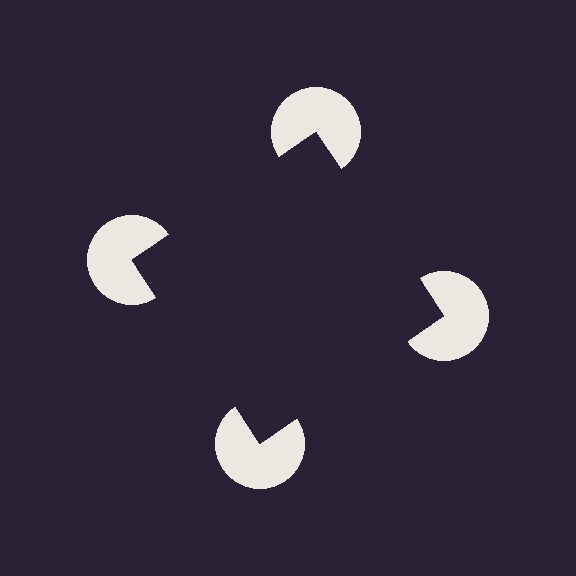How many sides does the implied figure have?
4 sides.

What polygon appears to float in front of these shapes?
An illusory square — its edges are inferred from the aligned wedge cuts in the pac-man discs, not physically drawn.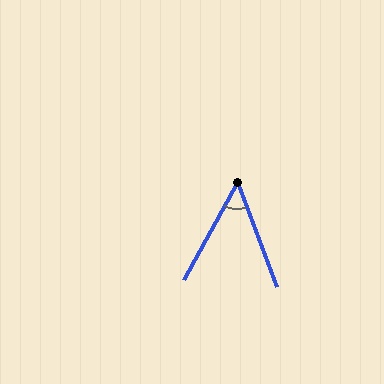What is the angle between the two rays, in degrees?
Approximately 49 degrees.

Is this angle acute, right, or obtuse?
It is acute.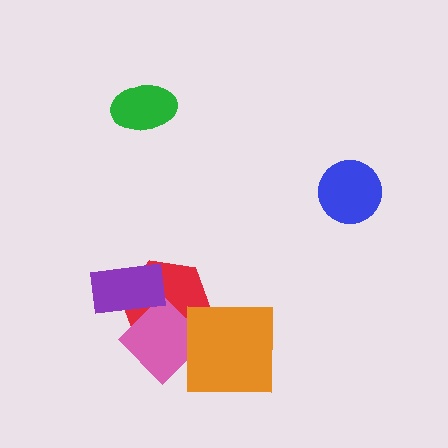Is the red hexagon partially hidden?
Yes, it is partially covered by another shape.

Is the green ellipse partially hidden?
No, no other shape covers it.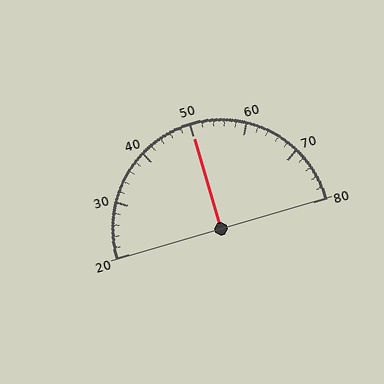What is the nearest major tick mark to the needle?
The nearest major tick mark is 50.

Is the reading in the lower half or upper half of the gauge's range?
The reading is in the upper half of the range (20 to 80).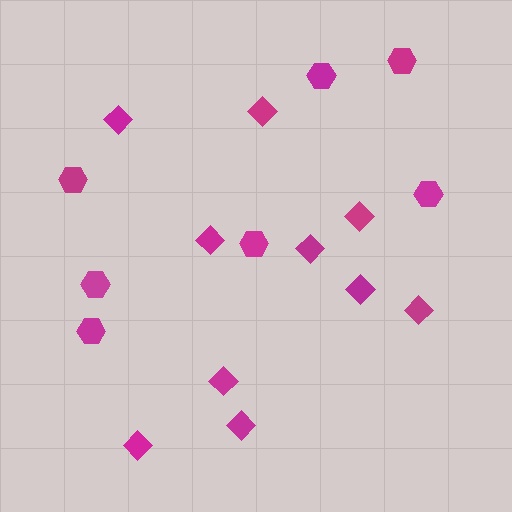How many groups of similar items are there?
There are 2 groups: one group of diamonds (10) and one group of hexagons (7).